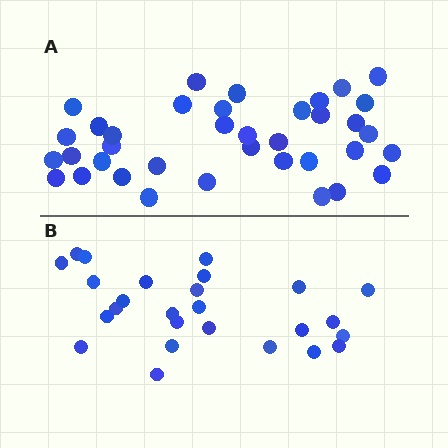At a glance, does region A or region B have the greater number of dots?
Region A (the top region) has more dots.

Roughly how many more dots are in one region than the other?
Region A has roughly 12 or so more dots than region B.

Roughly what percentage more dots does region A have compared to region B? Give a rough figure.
About 40% more.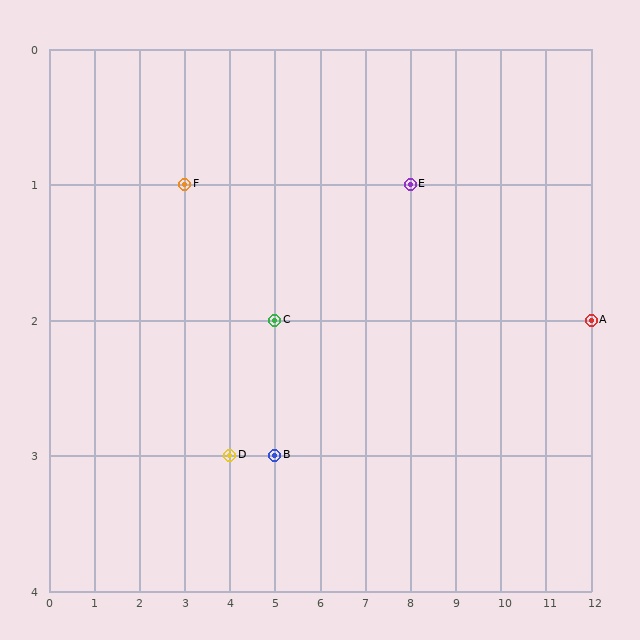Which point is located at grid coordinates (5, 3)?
Point B is at (5, 3).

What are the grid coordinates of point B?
Point B is at grid coordinates (5, 3).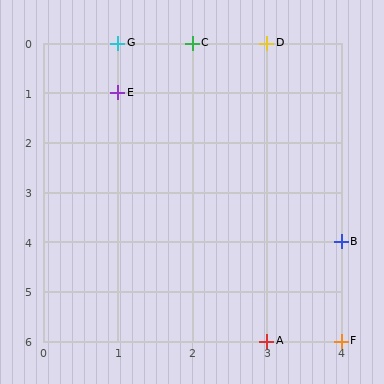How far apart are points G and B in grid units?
Points G and B are 3 columns and 4 rows apart (about 5.0 grid units diagonally).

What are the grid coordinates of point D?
Point D is at grid coordinates (3, 0).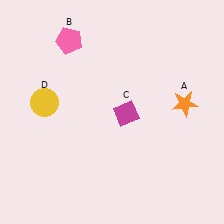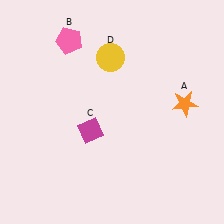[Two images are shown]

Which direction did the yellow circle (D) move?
The yellow circle (D) moved right.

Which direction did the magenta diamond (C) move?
The magenta diamond (C) moved left.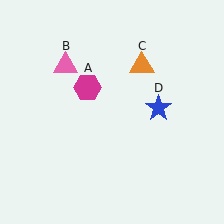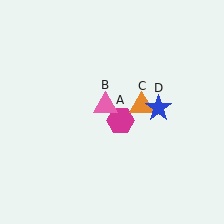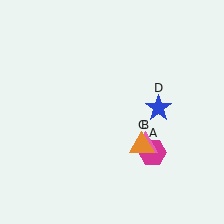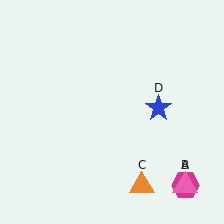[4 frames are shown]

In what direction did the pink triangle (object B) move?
The pink triangle (object B) moved down and to the right.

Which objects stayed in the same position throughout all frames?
Blue star (object D) remained stationary.